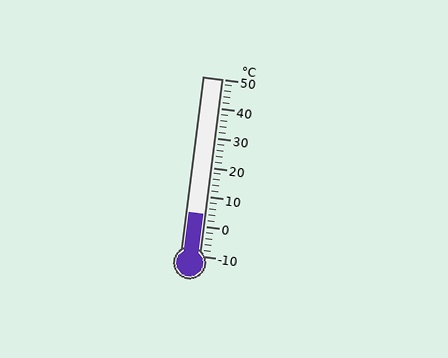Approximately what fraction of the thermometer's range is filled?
The thermometer is filled to approximately 25% of its range.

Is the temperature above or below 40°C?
The temperature is below 40°C.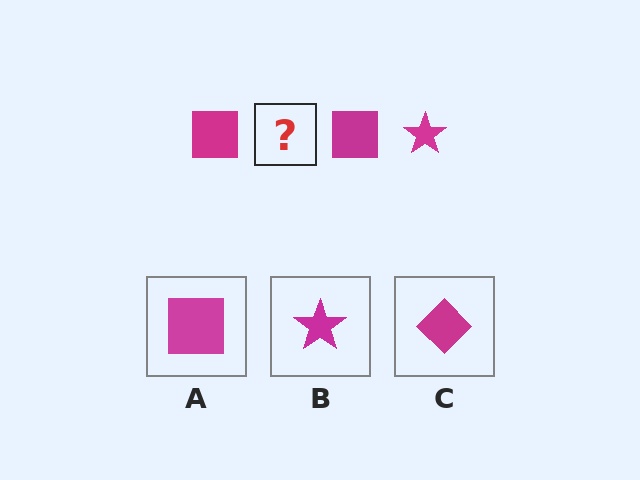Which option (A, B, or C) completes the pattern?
B.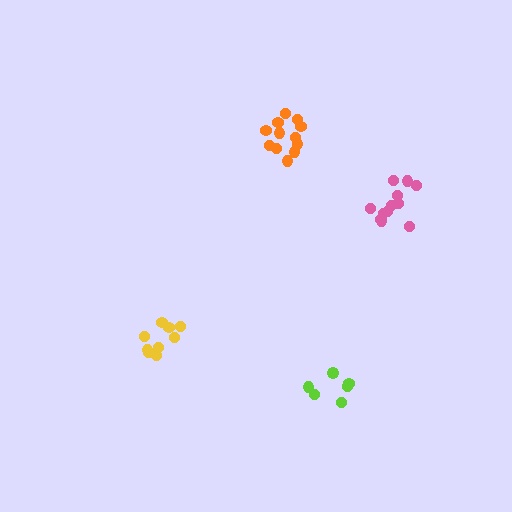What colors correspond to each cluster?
The clusters are colored: yellow, lime, pink, orange.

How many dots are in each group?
Group 1: 9 dots, Group 2: 6 dots, Group 3: 12 dots, Group 4: 12 dots (39 total).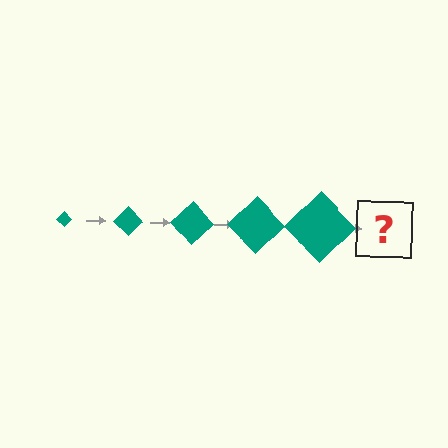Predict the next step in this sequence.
The next step is a teal diamond, larger than the previous one.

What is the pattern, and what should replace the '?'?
The pattern is that the diamond gets progressively larger each step. The '?' should be a teal diamond, larger than the previous one.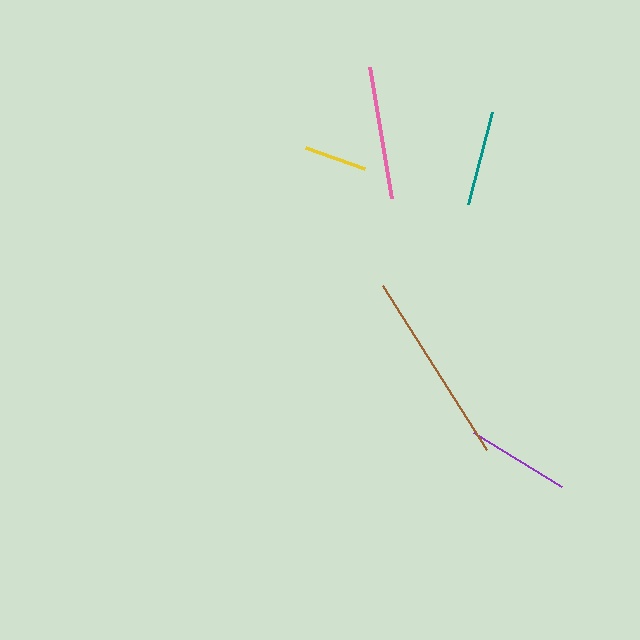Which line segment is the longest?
The brown line is the longest at approximately 194 pixels.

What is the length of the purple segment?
The purple segment is approximately 103 pixels long.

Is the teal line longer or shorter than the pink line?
The pink line is longer than the teal line.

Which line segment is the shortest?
The yellow line is the shortest at approximately 63 pixels.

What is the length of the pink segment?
The pink segment is approximately 133 pixels long.